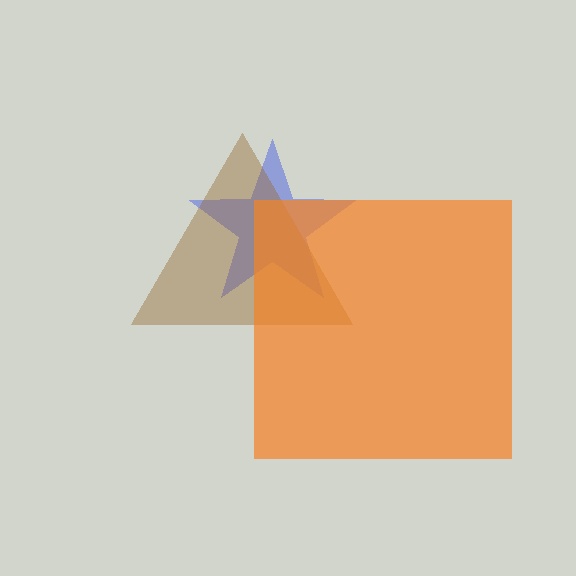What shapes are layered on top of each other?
The layered shapes are: a blue star, a brown triangle, an orange square.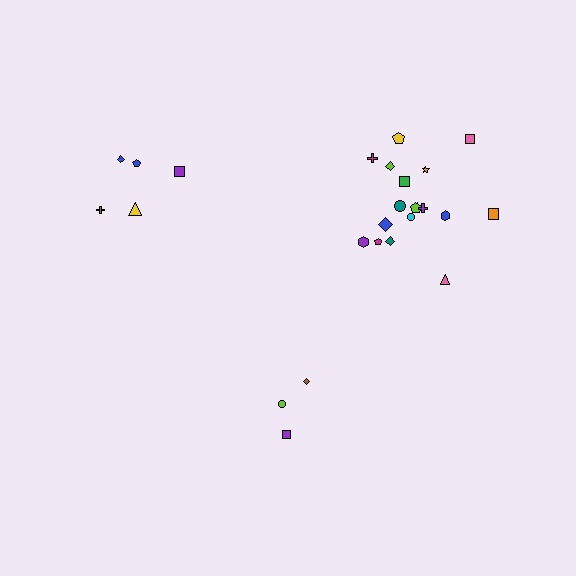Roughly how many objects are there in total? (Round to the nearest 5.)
Roughly 25 objects in total.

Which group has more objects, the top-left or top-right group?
The top-right group.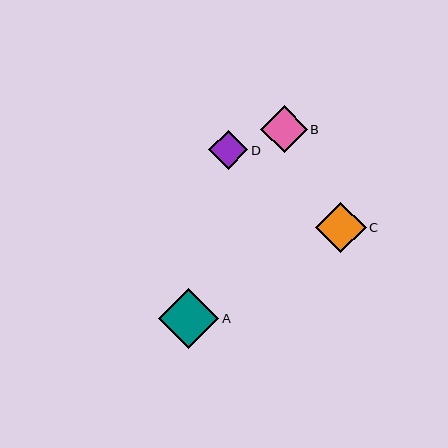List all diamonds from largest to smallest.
From largest to smallest: A, C, B, D.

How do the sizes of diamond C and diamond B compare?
Diamond C and diamond B are approximately the same size.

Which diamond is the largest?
Diamond A is the largest with a size of approximately 60 pixels.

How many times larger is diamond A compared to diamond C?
Diamond A is approximately 1.2 times the size of diamond C.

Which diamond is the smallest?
Diamond D is the smallest with a size of approximately 39 pixels.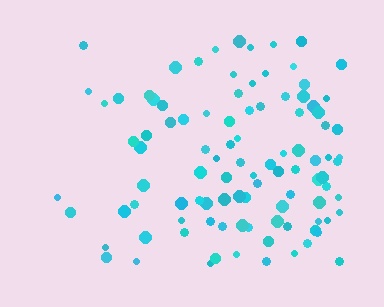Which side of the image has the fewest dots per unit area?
The left.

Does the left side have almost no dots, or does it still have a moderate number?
Still a moderate number, just noticeably fewer than the right.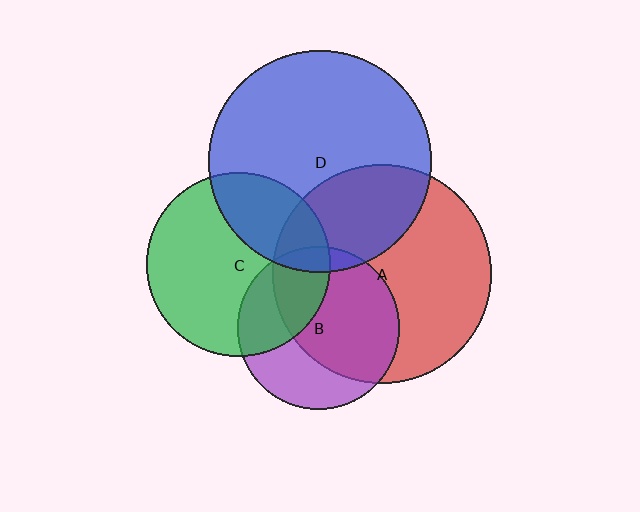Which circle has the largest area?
Circle D (blue).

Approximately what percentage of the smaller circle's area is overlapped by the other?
Approximately 35%.